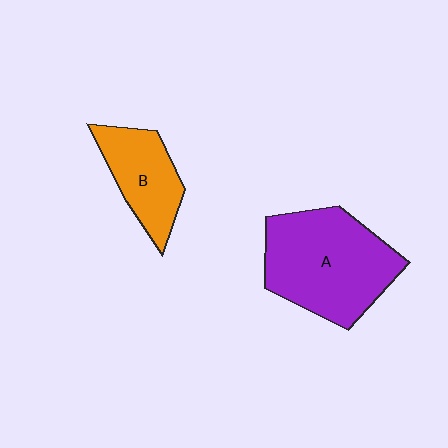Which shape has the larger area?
Shape A (purple).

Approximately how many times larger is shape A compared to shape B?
Approximately 1.9 times.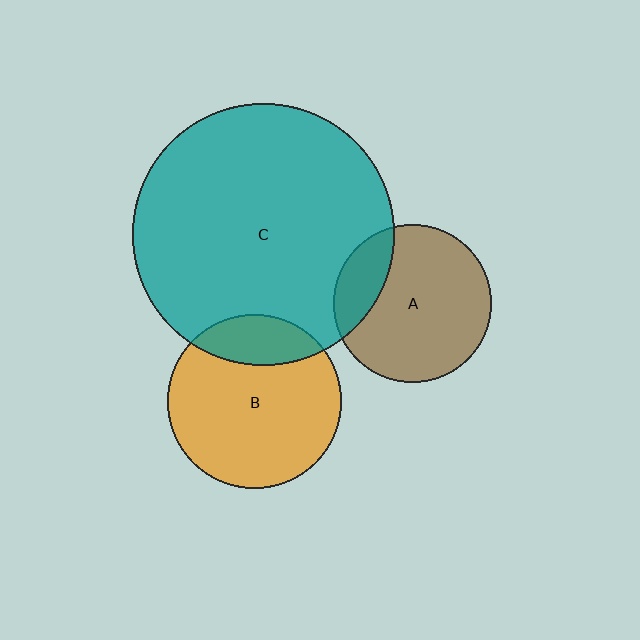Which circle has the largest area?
Circle C (teal).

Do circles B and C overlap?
Yes.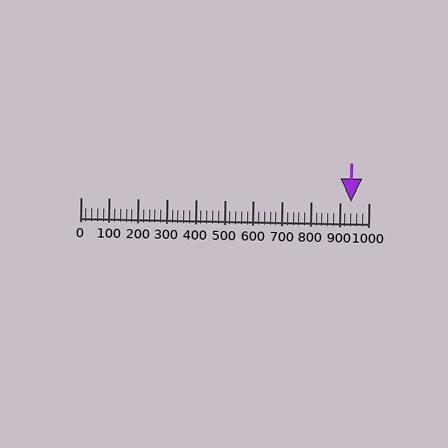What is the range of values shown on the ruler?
The ruler shows values from 0 to 1000.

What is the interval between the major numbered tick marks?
The major tick marks are spaced 100 units apart.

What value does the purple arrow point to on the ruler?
The purple arrow points to approximately 939.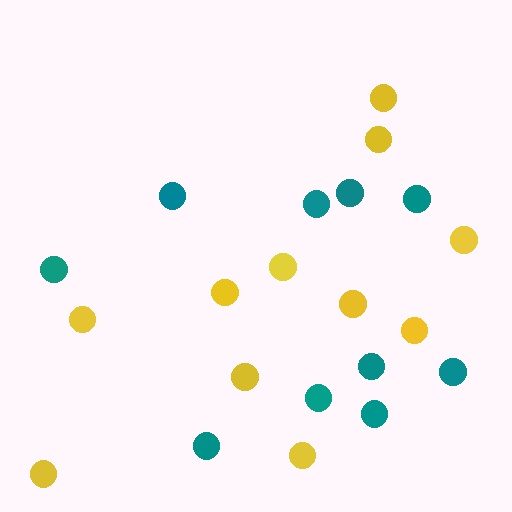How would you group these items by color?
There are 2 groups: one group of yellow circles (11) and one group of teal circles (10).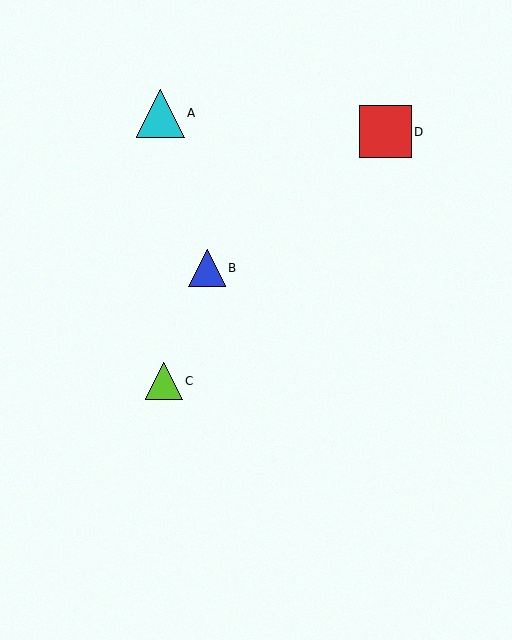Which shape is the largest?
The red square (labeled D) is the largest.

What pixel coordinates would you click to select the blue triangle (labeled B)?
Click at (207, 268) to select the blue triangle B.